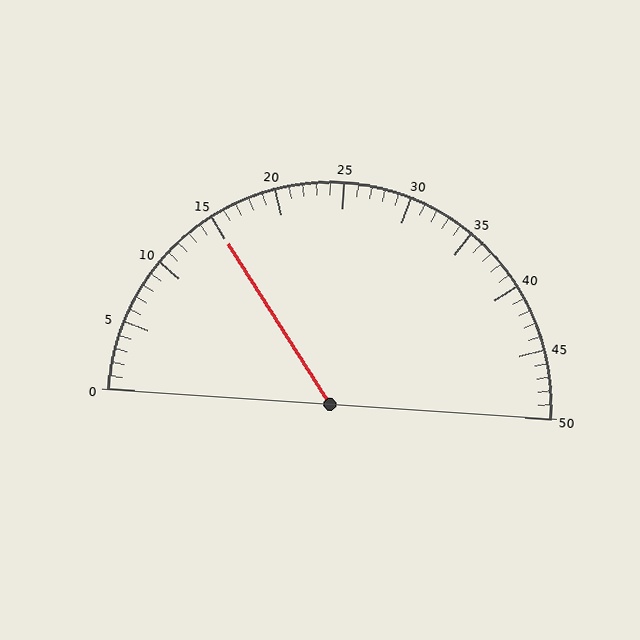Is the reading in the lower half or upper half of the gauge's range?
The reading is in the lower half of the range (0 to 50).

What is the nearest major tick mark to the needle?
The nearest major tick mark is 15.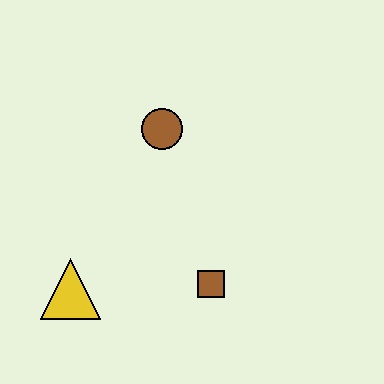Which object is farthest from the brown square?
The brown circle is farthest from the brown square.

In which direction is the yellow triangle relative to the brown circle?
The yellow triangle is below the brown circle.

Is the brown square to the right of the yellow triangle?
Yes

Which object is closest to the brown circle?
The brown square is closest to the brown circle.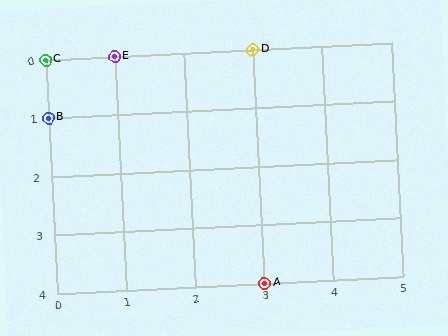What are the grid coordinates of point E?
Point E is at grid coordinates (1, 0).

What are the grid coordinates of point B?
Point B is at grid coordinates (0, 1).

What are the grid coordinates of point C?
Point C is at grid coordinates (0, 0).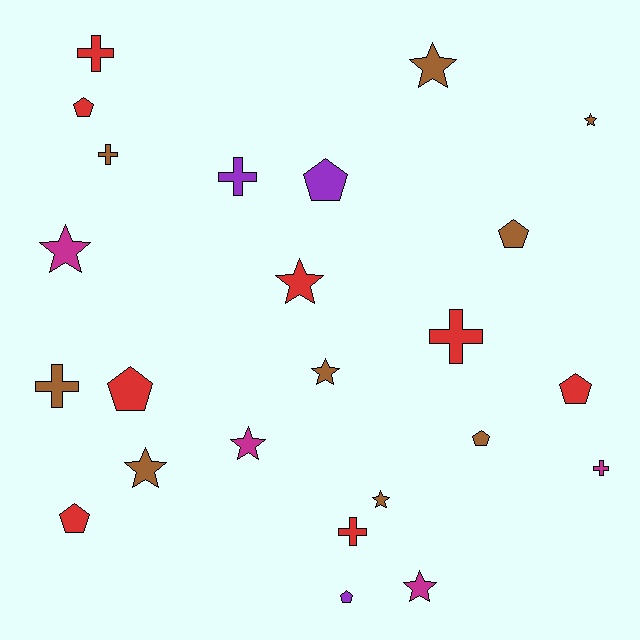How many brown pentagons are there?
There are 2 brown pentagons.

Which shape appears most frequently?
Star, with 9 objects.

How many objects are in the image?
There are 24 objects.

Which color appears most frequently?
Brown, with 9 objects.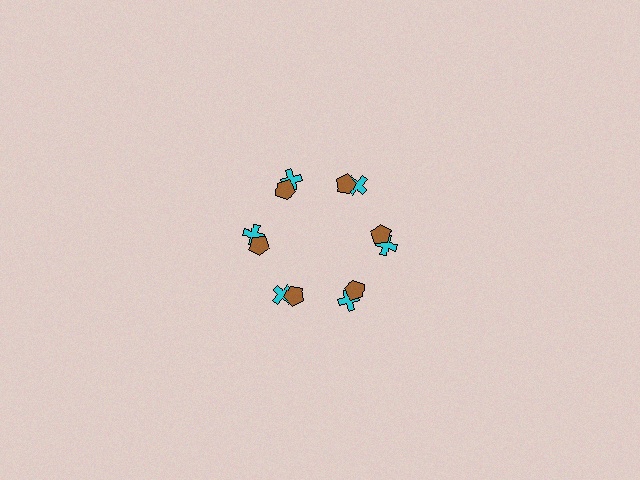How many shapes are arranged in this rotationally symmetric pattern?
There are 12 shapes, arranged in 6 groups of 2.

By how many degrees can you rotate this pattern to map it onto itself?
The pattern maps onto itself every 60 degrees of rotation.